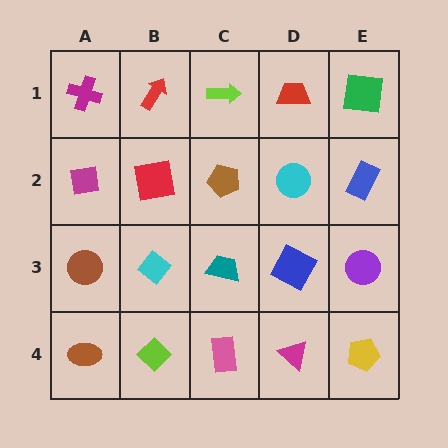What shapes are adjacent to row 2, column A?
A magenta cross (row 1, column A), a brown circle (row 3, column A), a red square (row 2, column B).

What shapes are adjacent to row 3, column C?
A brown pentagon (row 2, column C), a pink rectangle (row 4, column C), a cyan diamond (row 3, column B), a blue square (row 3, column D).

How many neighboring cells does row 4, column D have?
3.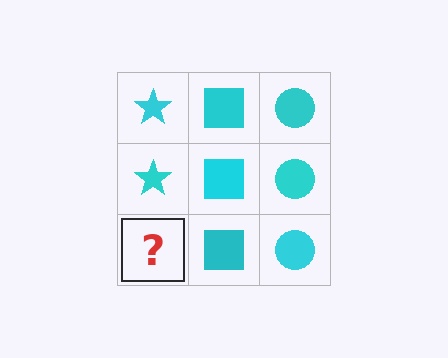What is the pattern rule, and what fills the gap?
The rule is that each column has a consistent shape. The gap should be filled with a cyan star.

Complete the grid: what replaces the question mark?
The question mark should be replaced with a cyan star.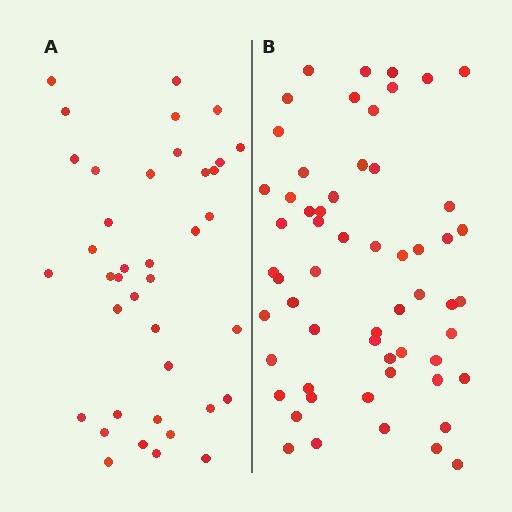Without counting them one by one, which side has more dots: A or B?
Region B (the right region) has more dots.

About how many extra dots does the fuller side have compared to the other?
Region B has approximately 20 more dots than region A.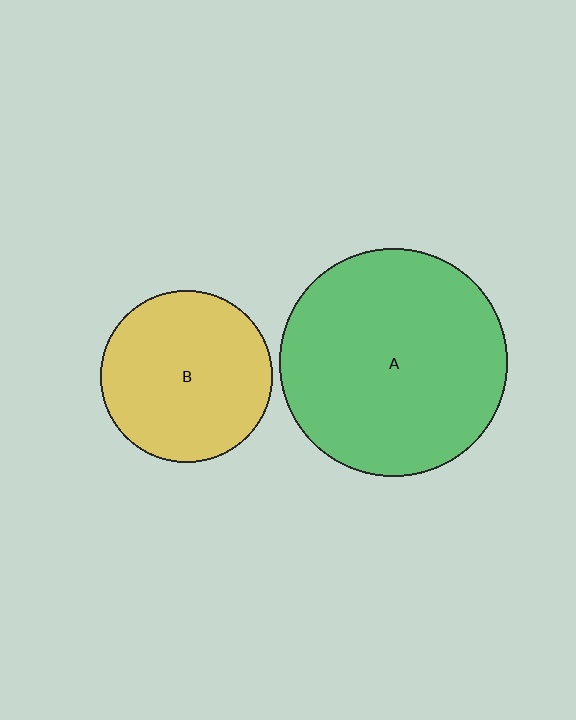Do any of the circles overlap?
No, none of the circles overlap.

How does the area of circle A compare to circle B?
Approximately 1.8 times.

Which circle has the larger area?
Circle A (green).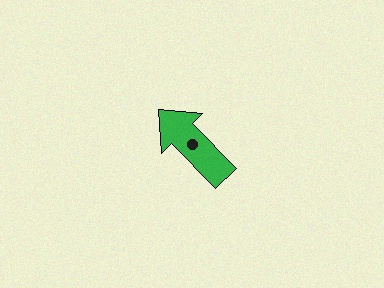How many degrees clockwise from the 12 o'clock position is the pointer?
Approximately 316 degrees.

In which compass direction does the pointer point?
Northwest.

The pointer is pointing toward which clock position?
Roughly 11 o'clock.